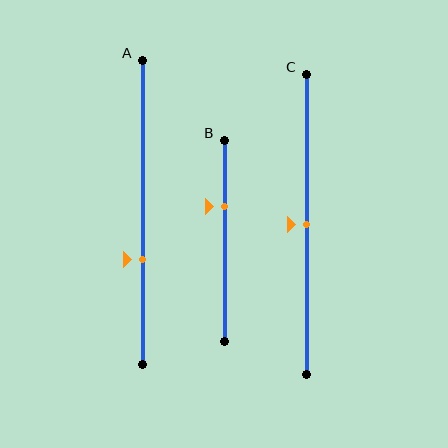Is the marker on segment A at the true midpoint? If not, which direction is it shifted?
No, the marker on segment A is shifted downward by about 16% of the segment length.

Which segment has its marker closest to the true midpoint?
Segment C has its marker closest to the true midpoint.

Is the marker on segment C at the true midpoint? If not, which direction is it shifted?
Yes, the marker on segment C is at the true midpoint.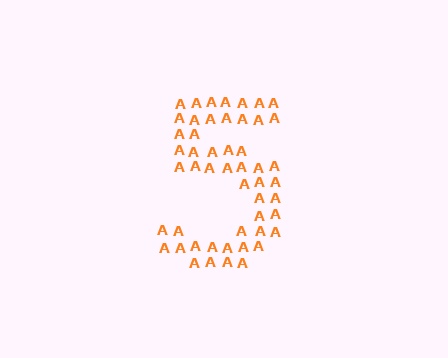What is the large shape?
The large shape is the digit 5.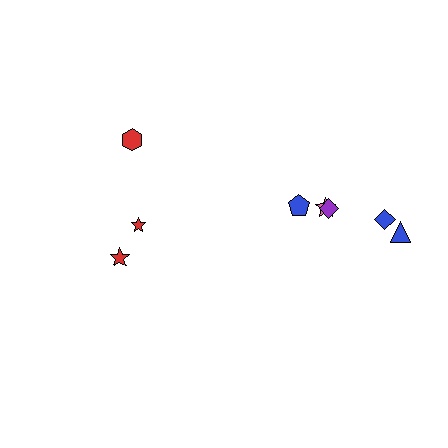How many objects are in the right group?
There are 5 objects.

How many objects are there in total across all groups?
There are 8 objects.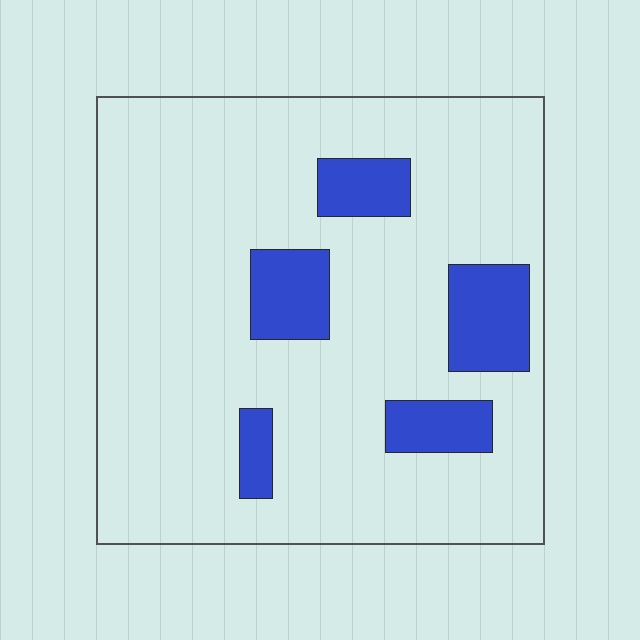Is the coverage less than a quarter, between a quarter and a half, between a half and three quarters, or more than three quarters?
Less than a quarter.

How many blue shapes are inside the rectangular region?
5.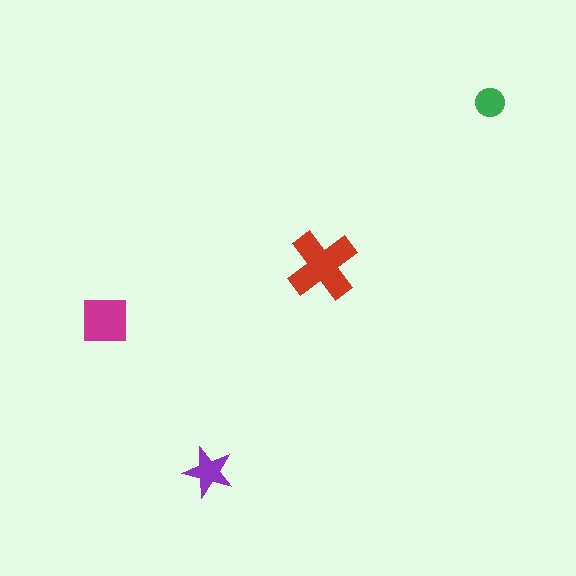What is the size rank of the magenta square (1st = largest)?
2nd.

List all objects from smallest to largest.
The green circle, the purple star, the magenta square, the red cross.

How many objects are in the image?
There are 4 objects in the image.